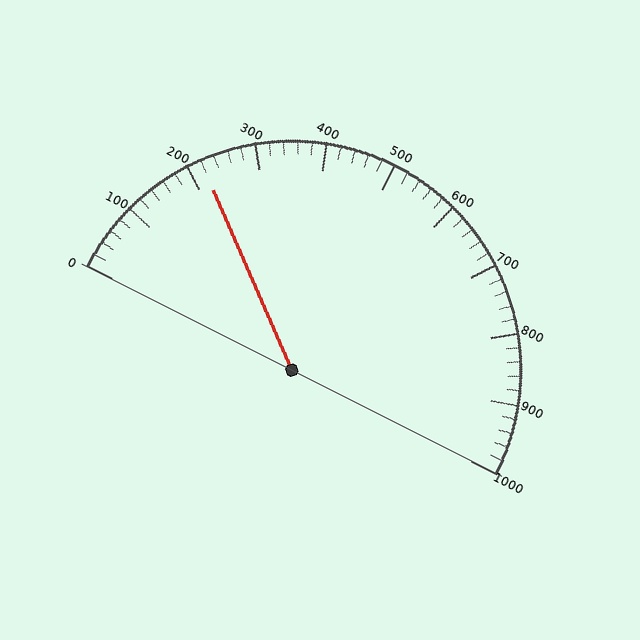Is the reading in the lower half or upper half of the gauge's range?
The reading is in the lower half of the range (0 to 1000).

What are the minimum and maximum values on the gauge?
The gauge ranges from 0 to 1000.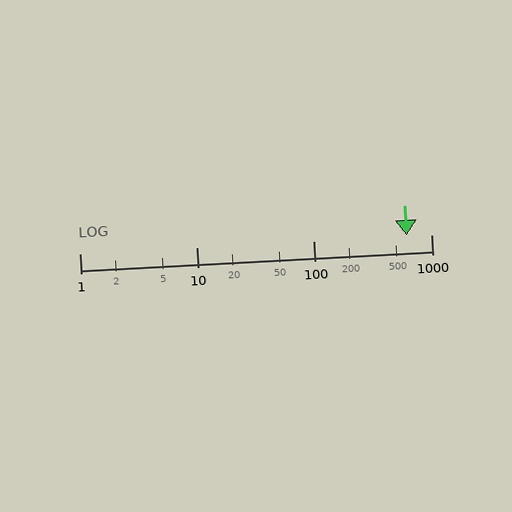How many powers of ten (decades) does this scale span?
The scale spans 3 decades, from 1 to 1000.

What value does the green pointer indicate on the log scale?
The pointer indicates approximately 620.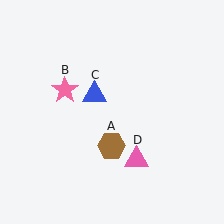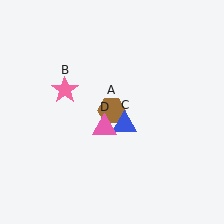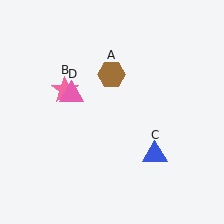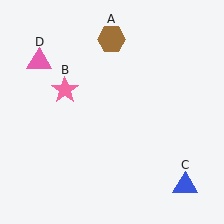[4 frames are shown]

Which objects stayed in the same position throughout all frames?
Pink star (object B) remained stationary.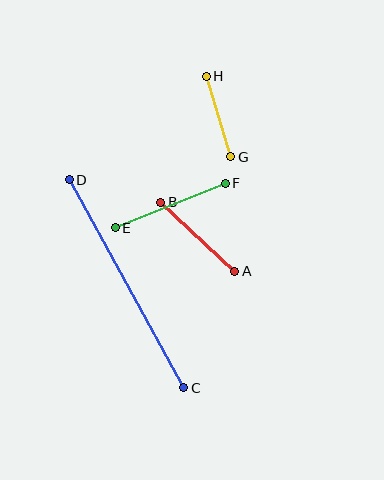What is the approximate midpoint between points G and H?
The midpoint is at approximately (218, 116) pixels.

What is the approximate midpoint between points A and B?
The midpoint is at approximately (198, 237) pixels.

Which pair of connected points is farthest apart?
Points C and D are farthest apart.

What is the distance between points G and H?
The distance is approximately 84 pixels.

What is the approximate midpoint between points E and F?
The midpoint is at approximately (170, 206) pixels.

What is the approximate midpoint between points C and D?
The midpoint is at approximately (126, 284) pixels.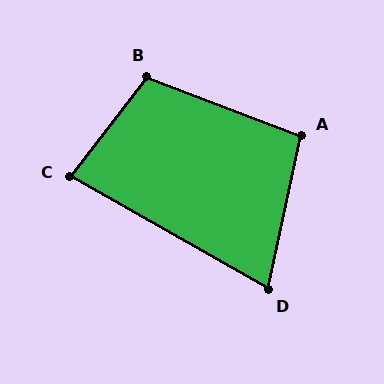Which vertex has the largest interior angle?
B, at approximately 107 degrees.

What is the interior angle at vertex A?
Approximately 98 degrees (obtuse).